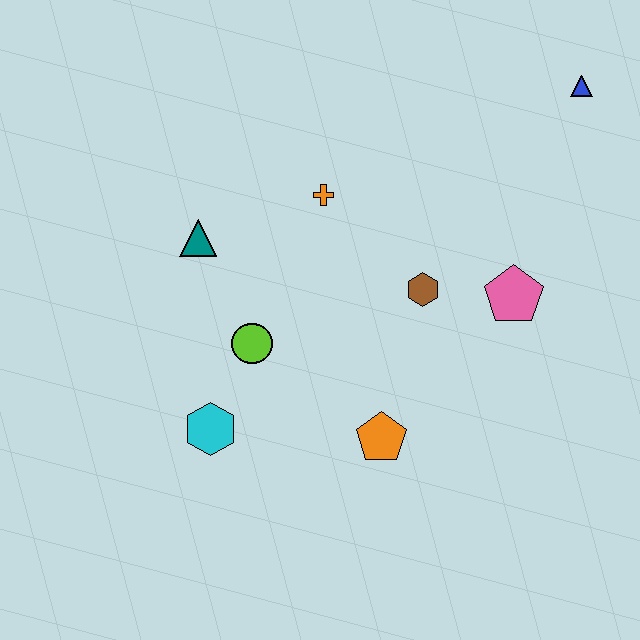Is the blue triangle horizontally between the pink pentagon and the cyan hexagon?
No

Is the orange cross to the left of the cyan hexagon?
No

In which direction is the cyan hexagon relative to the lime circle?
The cyan hexagon is below the lime circle.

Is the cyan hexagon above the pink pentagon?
No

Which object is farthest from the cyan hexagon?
The blue triangle is farthest from the cyan hexagon.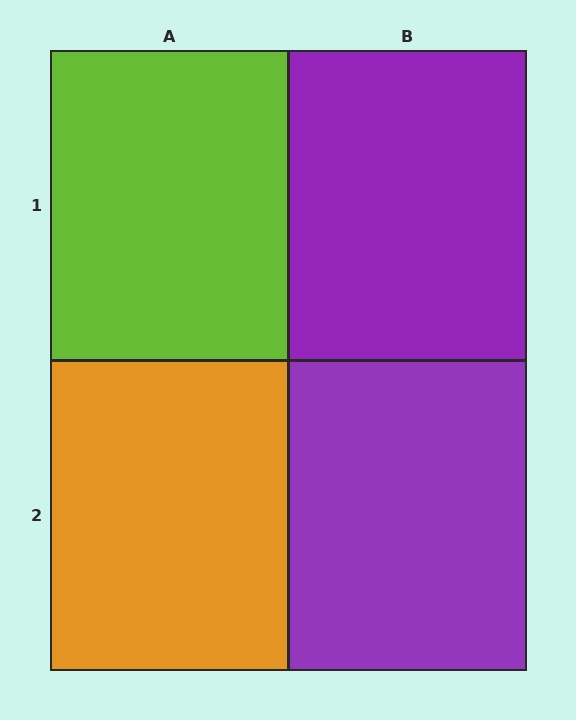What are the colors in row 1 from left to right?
Lime, purple.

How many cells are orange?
1 cell is orange.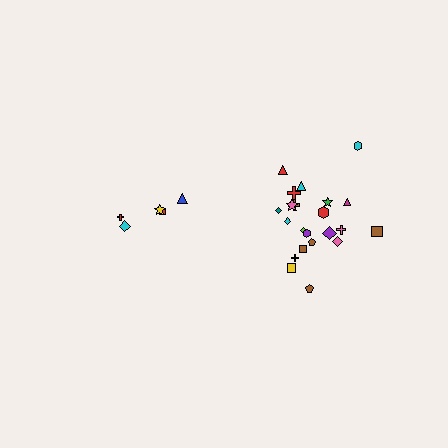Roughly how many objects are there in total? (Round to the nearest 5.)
Roughly 25 objects in total.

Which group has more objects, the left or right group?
The right group.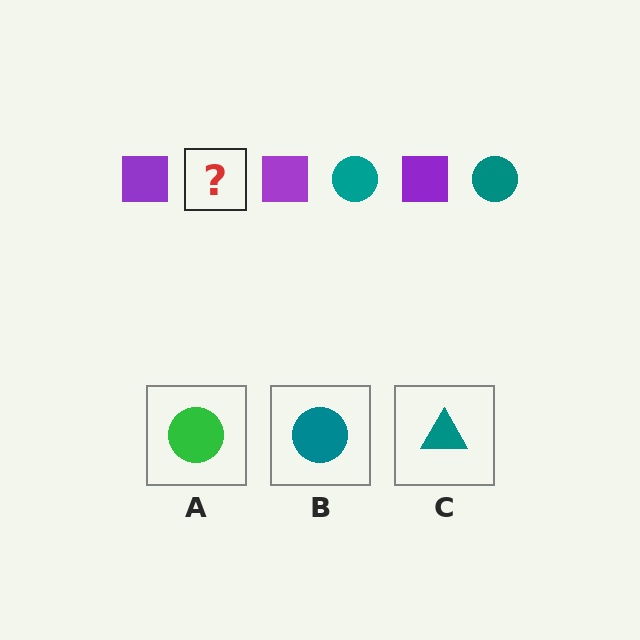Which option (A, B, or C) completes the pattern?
B.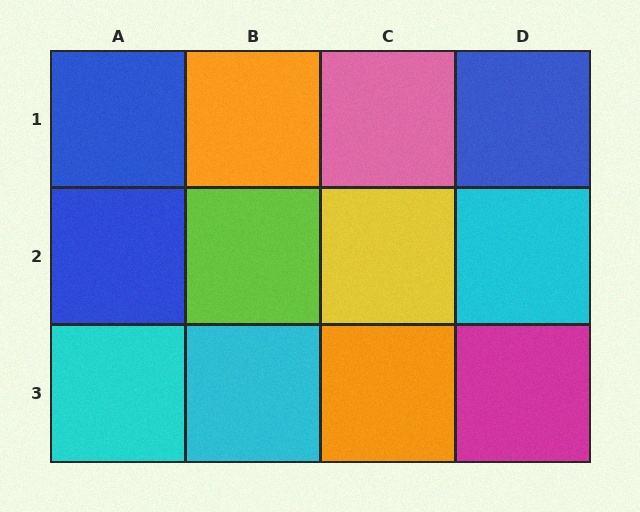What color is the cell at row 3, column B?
Cyan.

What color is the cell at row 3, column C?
Orange.